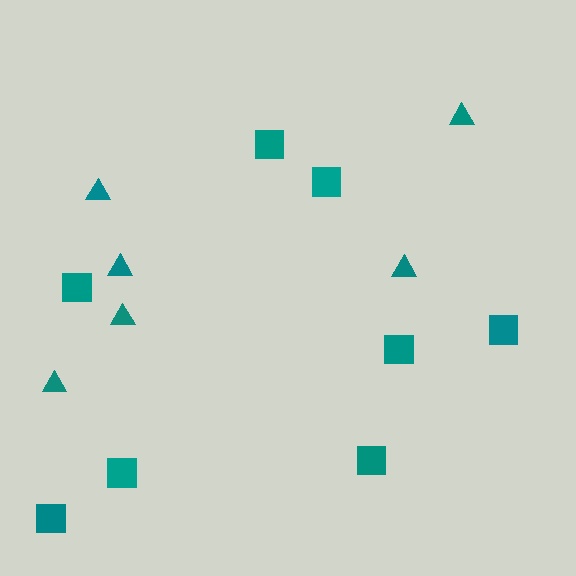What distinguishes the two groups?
There are 2 groups: one group of squares (8) and one group of triangles (6).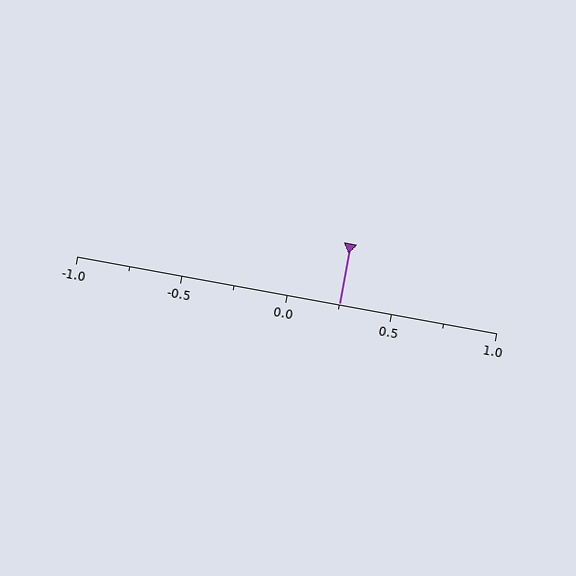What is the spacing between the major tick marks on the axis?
The major ticks are spaced 0.5 apart.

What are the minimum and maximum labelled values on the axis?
The axis runs from -1.0 to 1.0.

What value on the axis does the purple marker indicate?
The marker indicates approximately 0.25.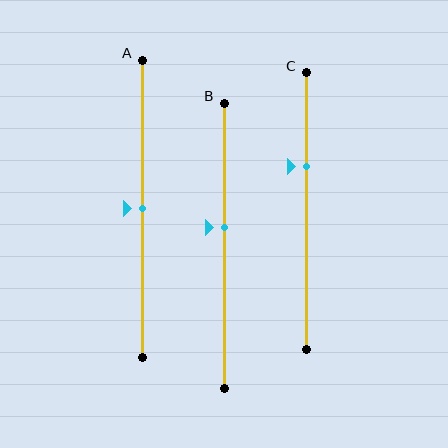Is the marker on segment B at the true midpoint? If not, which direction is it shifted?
No, the marker on segment B is shifted upward by about 6% of the segment length.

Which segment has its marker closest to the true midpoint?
Segment A has its marker closest to the true midpoint.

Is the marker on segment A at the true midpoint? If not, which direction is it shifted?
Yes, the marker on segment A is at the true midpoint.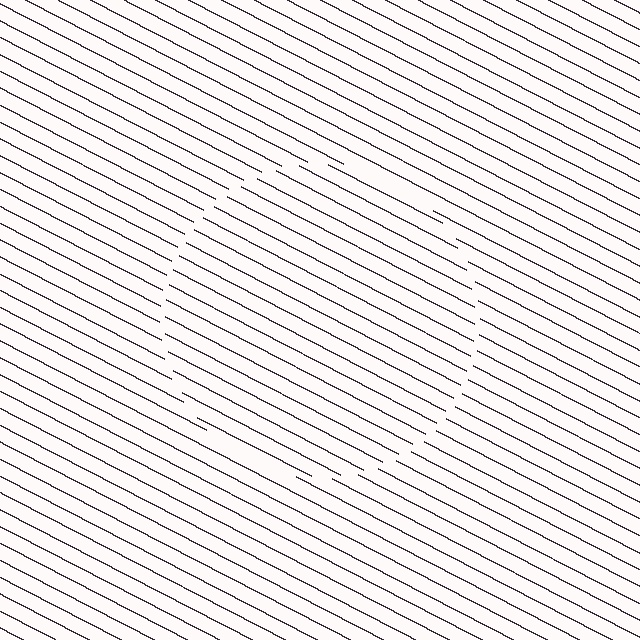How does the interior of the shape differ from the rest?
The interior of the shape contains the same grating, shifted by half a period — the contour is defined by the phase discontinuity where line-ends from the inner and outer gratings abut.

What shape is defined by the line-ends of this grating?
An illusory circle. The interior of the shape contains the same grating, shifted by half a period — the contour is defined by the phase discontinuity where line-ends from the inner and outer gratings abut.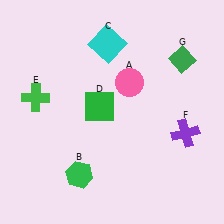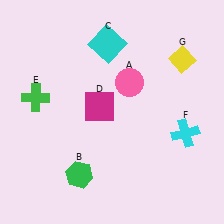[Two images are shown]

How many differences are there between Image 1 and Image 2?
There are 3 differences between the two images.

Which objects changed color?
D changed from green to magenta. F changed from purple to cyan. G changed from green to yellow.